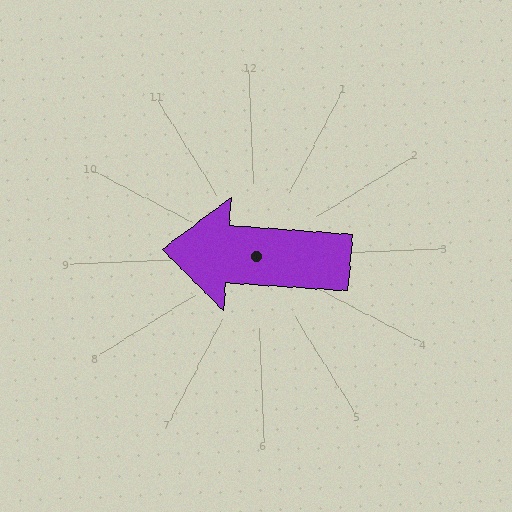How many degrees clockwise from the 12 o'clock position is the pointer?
Approximately 276 degrees.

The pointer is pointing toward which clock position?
Roughly 9 o'clock.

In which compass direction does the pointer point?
West.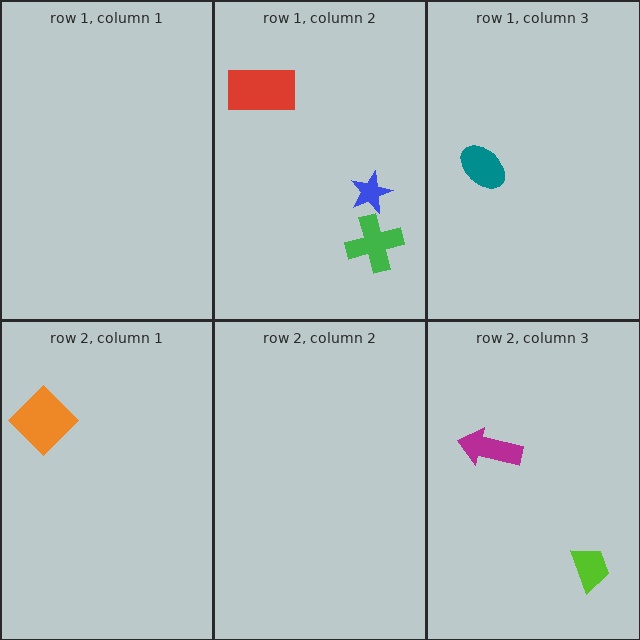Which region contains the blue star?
The row 1, column 2 region.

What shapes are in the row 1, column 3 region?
The teal ellipse.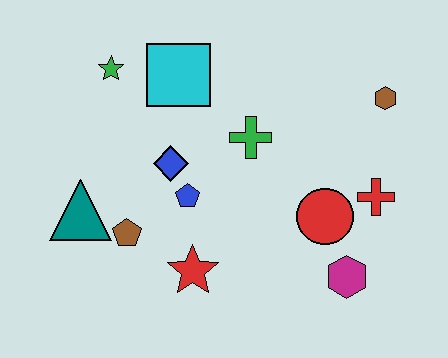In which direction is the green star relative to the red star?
The green star is above the red star.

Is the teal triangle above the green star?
No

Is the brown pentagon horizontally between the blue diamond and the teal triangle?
Yes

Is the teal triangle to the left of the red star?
Yes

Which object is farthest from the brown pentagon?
The brown hexagon is farthest from the brown pentagon.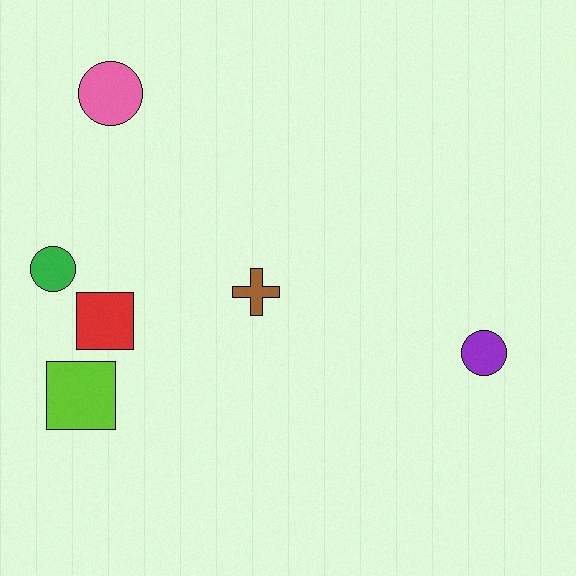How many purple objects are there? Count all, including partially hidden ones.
There is 1 purple object.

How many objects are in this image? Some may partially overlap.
There are 6 objects.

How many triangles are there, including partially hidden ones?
There are no triangles.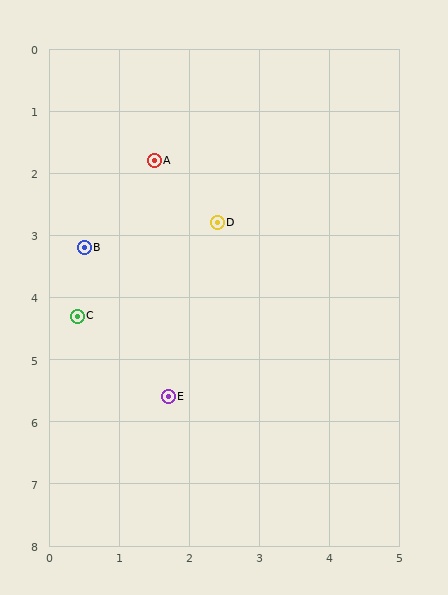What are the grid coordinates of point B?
Point B is at approximately (0.5, 3.2).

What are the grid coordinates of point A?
Point A is at approximately (1.5, 1.8).